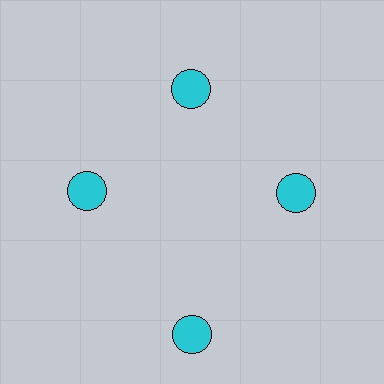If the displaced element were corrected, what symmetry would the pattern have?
It would have 4-fold rotational symmetry — the pattern would map onto itself every 90 degrees.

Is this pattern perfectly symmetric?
No. The 4 cyan circles are arranged in a ring, but one element near the 6 o'clock position is pushed outward from the center, breaking the 4-fold rotational symmetry.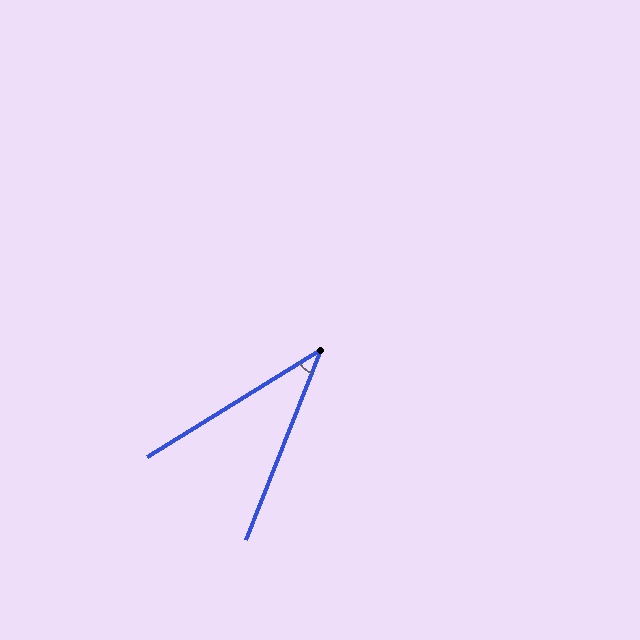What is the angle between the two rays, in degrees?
Approximately 37 degrees.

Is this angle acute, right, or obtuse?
It is acute.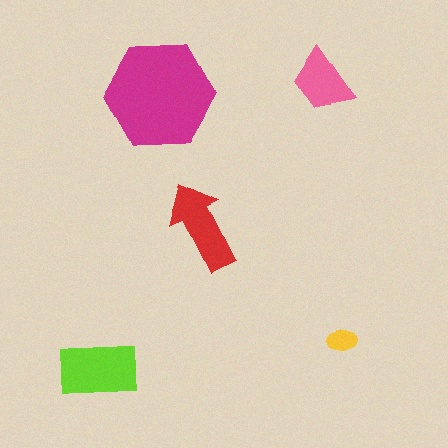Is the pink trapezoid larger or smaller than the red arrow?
Smaller.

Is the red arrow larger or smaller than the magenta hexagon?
Smaller.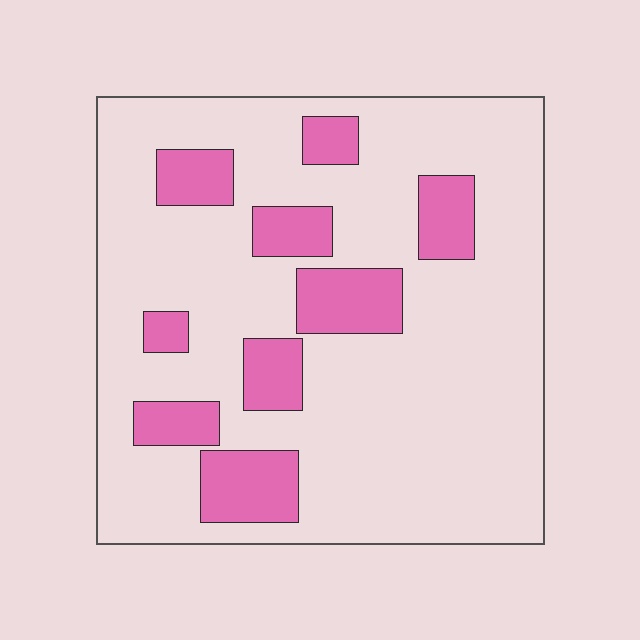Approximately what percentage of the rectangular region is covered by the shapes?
Approximately 20%.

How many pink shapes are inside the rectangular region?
9.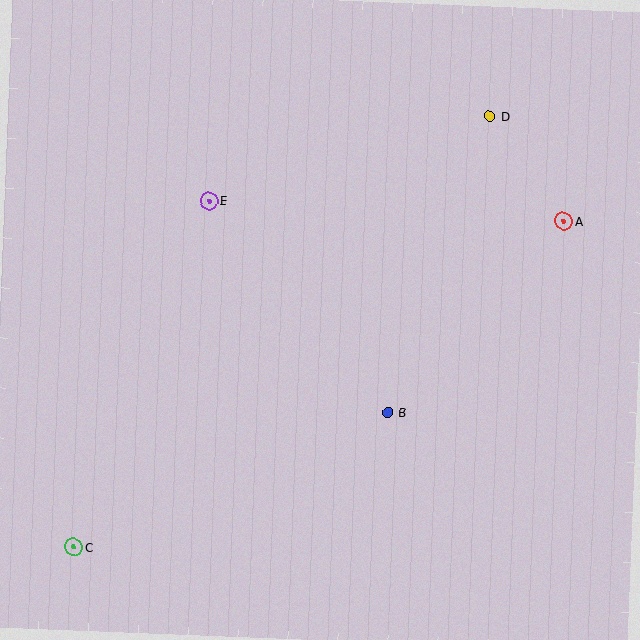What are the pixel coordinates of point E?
Point E is at (209, 201).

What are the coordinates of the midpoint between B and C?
The midpoint between B and C is at (231, 480).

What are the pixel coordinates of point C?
Point C is at (73, 547).